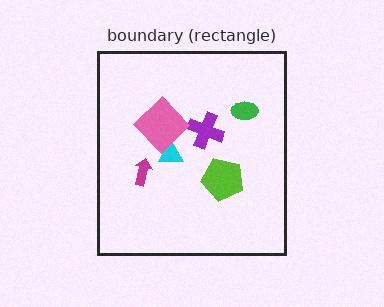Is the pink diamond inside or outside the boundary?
Inside.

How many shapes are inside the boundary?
6 inside, 0 outside.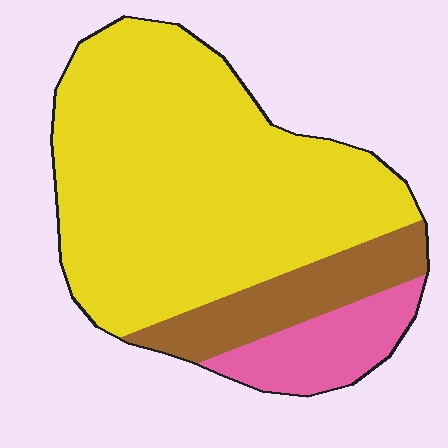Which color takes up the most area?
Yellow, at roughly 70%.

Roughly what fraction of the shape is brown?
Brown covers 15% of the shape.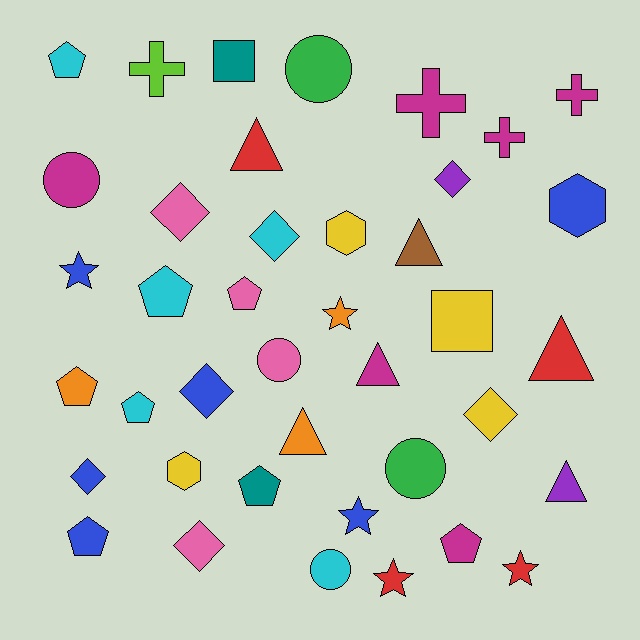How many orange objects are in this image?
There are 3 orange objects.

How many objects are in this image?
There are 40 objects.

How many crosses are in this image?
There are 4 crosses.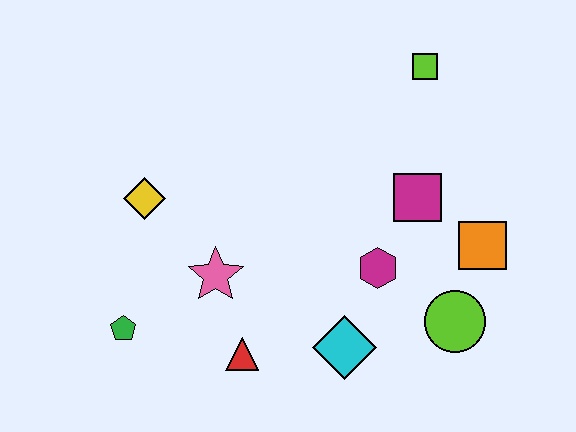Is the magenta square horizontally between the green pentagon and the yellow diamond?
No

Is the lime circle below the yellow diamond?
Yes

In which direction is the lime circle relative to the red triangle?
The lime circle is to the right of the red triangle.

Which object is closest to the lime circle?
The orange square is closest to the lime circle.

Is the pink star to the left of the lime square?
Yes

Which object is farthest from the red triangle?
The lime square is farthest from the red triangle.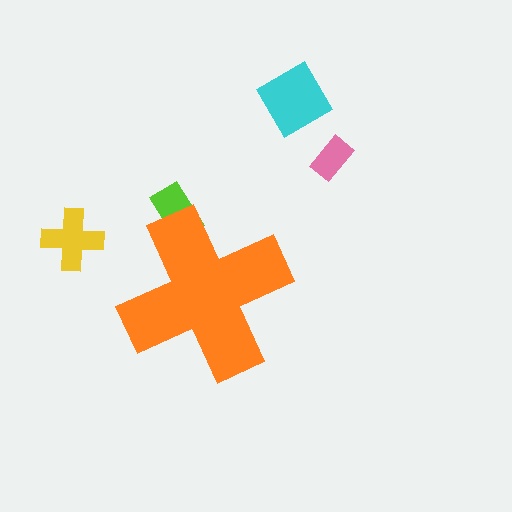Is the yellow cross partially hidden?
No, the yellow cross is fully visible.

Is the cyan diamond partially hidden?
No, the cyan diamond is fully visible.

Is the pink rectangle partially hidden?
No, the pink rectangle is fully visible.